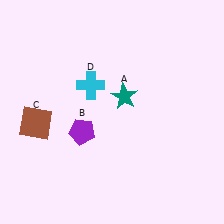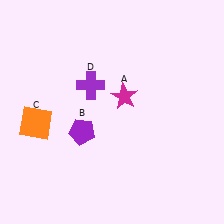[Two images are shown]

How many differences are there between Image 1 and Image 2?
There are 3 differences between the two images.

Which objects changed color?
A changed from teal to magenta. C changed from brown to orange. D changed from cyan to purple.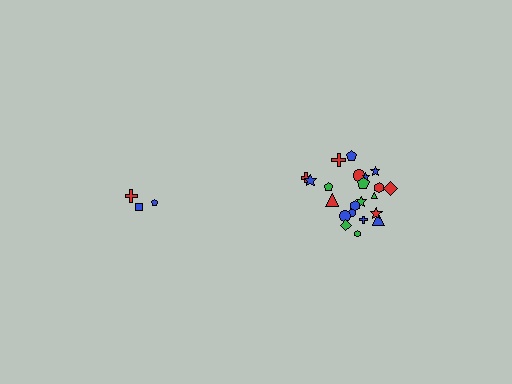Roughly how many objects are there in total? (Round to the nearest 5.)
Roughly 25 objects in total.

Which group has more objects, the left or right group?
The right group.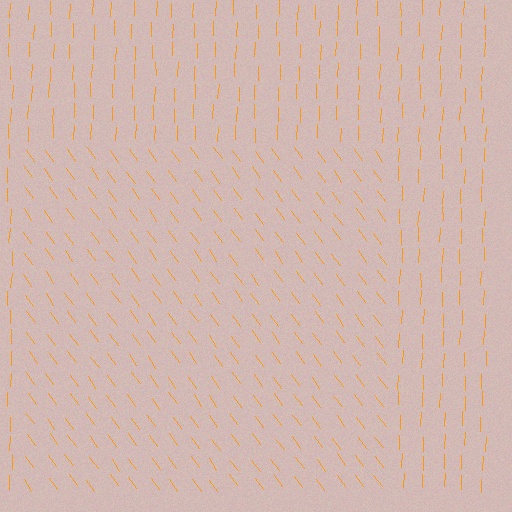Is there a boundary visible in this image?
Yes, there is a texture boundary formed by a change in line orientation.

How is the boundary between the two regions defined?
The boundary is defined purely by a change in line orientation (approximately 38 degrees difference). All lines are the same color and thickness.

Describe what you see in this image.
The image is filled with small orange line segments. A rectangle region in the image has lines oriented differently from the surrounding lines, creating a visible texture boundary.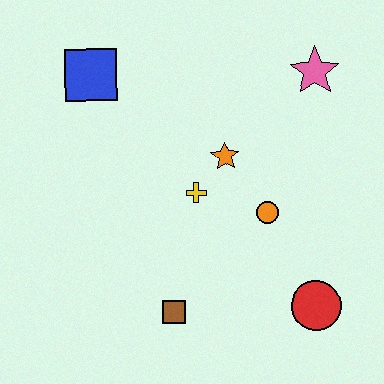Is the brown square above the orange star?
No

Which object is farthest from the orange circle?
The blue square is farthest from the orange circle.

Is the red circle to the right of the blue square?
Yes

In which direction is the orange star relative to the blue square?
The orange star is to the right of the blue square.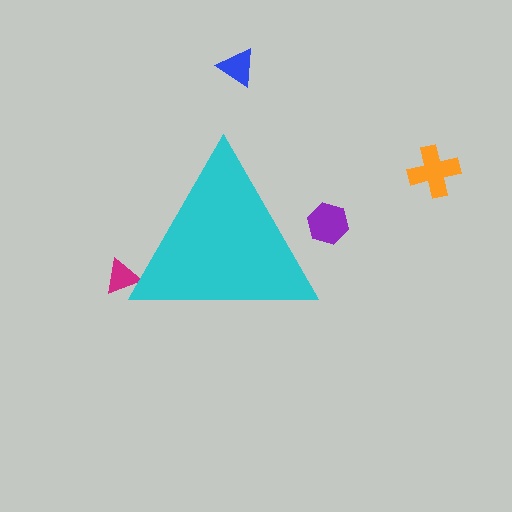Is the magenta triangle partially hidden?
Yes, the magenta triangle is partially hidden behind the cyan triangle.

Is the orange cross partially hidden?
No, the orange cross is fully visible.